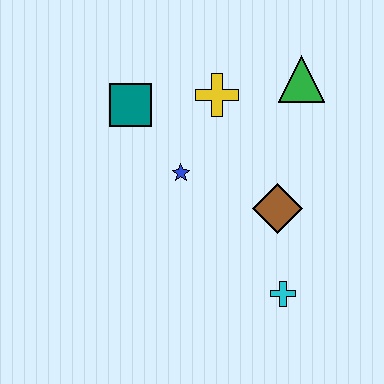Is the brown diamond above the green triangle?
No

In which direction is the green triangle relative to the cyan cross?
The green triangle is above the cyan cross.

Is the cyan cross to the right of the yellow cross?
Yes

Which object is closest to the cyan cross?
The brown diamond is closest to the cyan cross.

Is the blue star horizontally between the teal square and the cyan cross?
Yes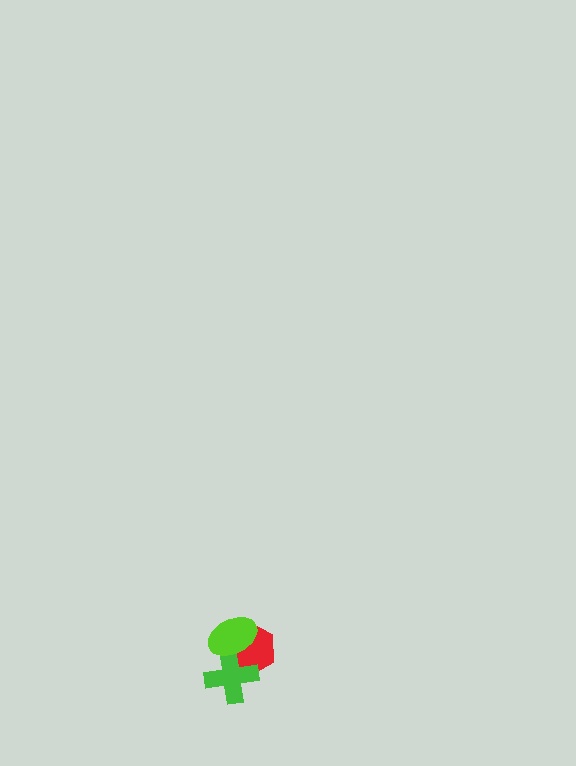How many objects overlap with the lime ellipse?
2 objects overlap with the lime ellipse.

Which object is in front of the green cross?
The lime ellipse is in front of the green cross.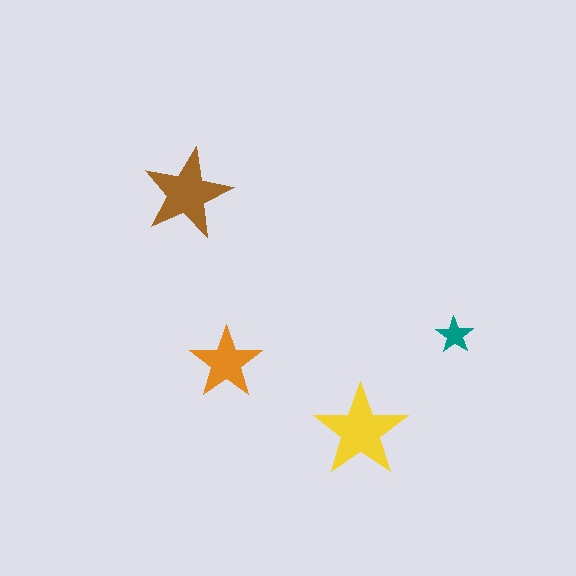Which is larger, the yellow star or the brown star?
The yellow one.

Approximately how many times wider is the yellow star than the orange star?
About 1.5 times wider.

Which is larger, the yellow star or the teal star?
The yellow one.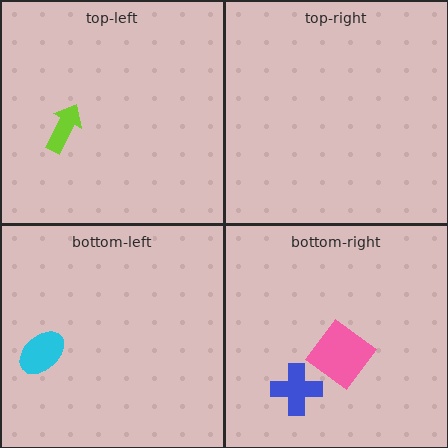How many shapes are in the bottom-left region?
1.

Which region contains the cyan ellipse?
The bottom-left region.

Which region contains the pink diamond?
The bottom-right region.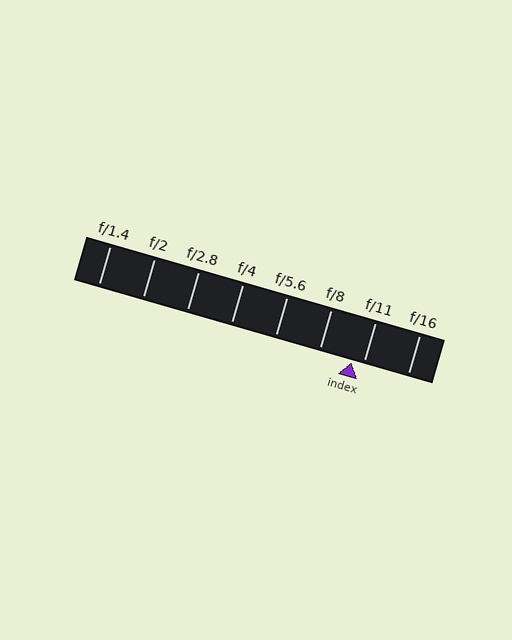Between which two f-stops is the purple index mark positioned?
The index mark is between f/8 and f/11.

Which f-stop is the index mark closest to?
The index mark is closest to f/11.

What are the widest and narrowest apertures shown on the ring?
The widest aperture shown is f/1.4 and the narrowest is f/16.